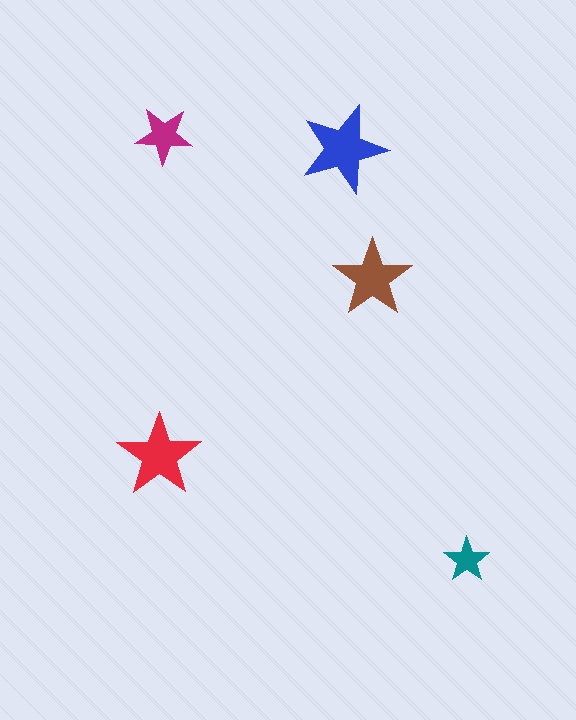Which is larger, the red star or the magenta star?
The red one.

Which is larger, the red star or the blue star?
The blue one.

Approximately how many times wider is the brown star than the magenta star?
About 1.5 times wider.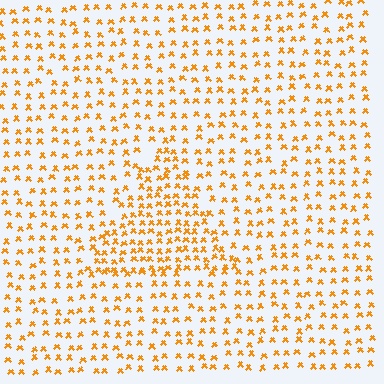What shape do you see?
I see a triangle.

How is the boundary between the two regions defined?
The boundary is defined by a change in element density (approximately 1.8x ratio). All elements are the same color, size, and shape.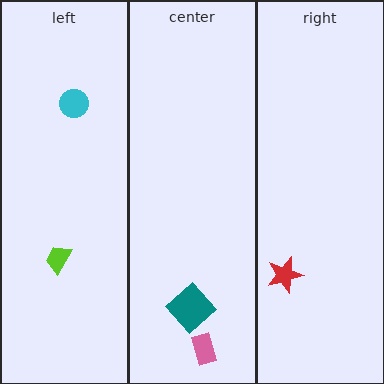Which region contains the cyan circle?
The left region.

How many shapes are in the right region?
1.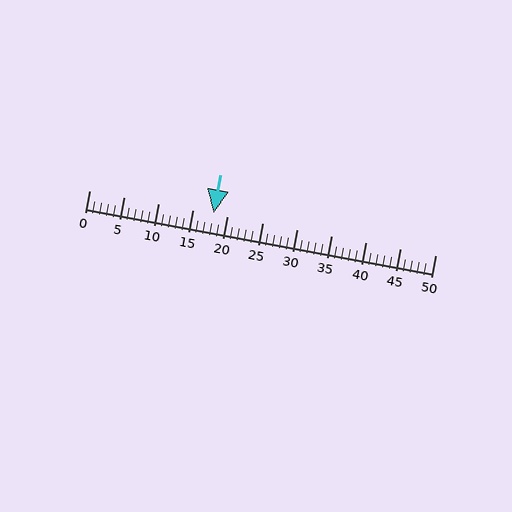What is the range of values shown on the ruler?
The ruler shows values from 0 to 50.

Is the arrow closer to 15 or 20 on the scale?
The arrow is closer to 20.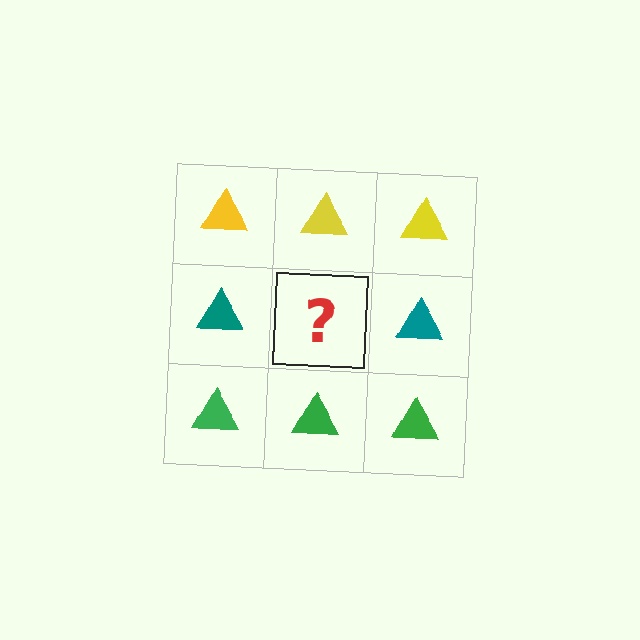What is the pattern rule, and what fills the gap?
The rule is that each row has a consistent color. The gap should be filled with a teal triangle.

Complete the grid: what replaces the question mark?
The question mark should be replaced with a teal triangle.